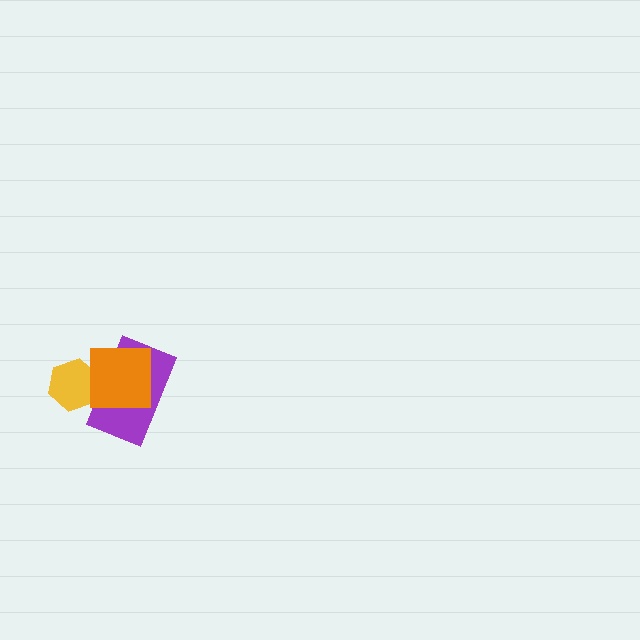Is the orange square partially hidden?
No, no other shape covers it.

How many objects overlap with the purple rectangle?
2 objects overlap with the purple rectangle.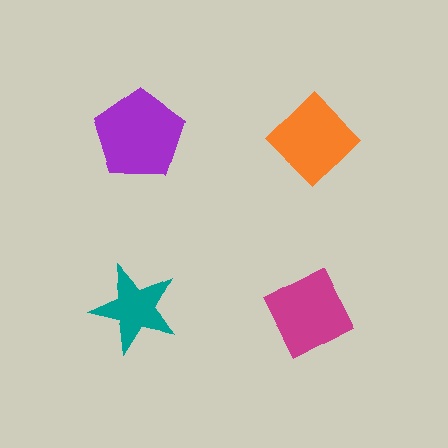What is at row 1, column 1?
A purple pentagon.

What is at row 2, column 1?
A teal star.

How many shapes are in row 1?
2 shapes.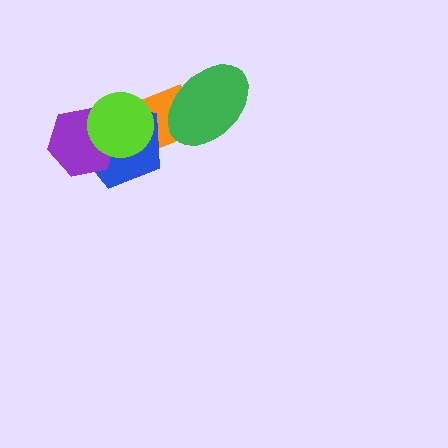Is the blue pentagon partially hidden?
Yes, it is partially covered by another shape.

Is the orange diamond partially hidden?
Yes, it is partially covered by another shape.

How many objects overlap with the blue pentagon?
3 objects overlap with the blue pentagon.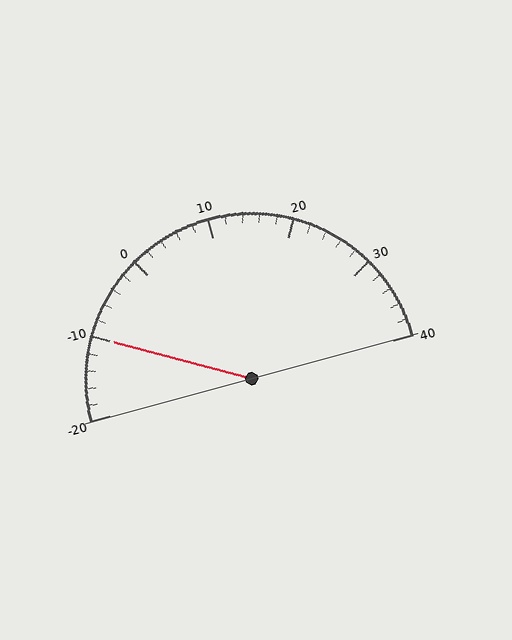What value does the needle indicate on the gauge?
The needle indicates approximately -10.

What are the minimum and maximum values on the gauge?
The gauge ranges from -20 to 40.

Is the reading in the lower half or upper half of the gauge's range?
The reading is in the lower half of the range (-20 to 40).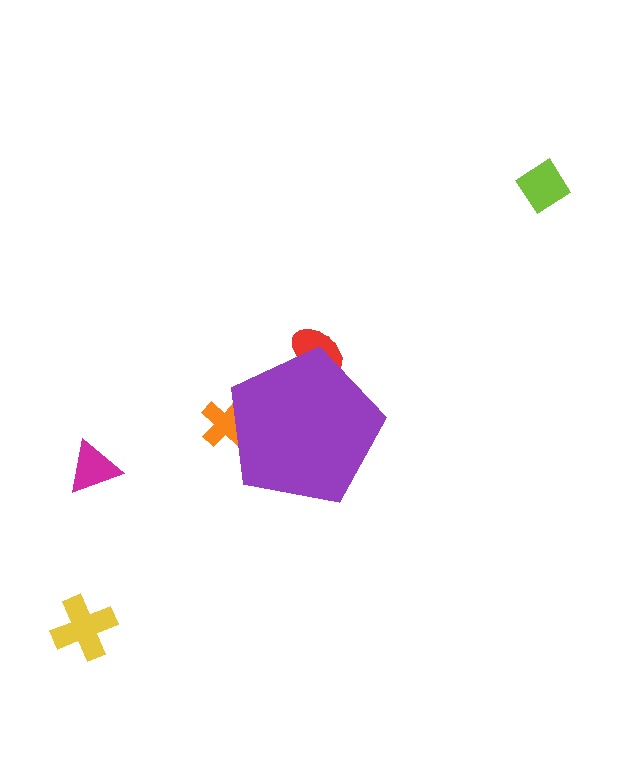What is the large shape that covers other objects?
A purple pentagon.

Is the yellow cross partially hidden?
No, the yellow cross is fully visible.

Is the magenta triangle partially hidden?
No, the magenta triangle is fully visible.